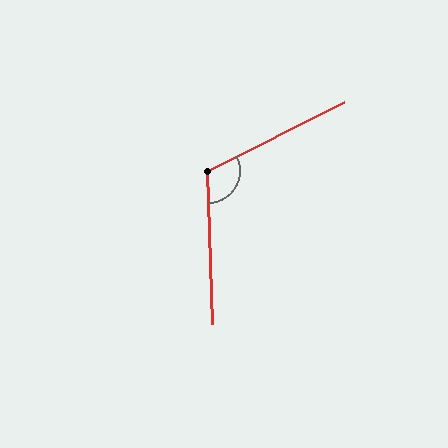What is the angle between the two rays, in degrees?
Approximately 115 degrees.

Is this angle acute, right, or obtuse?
It is obtuse.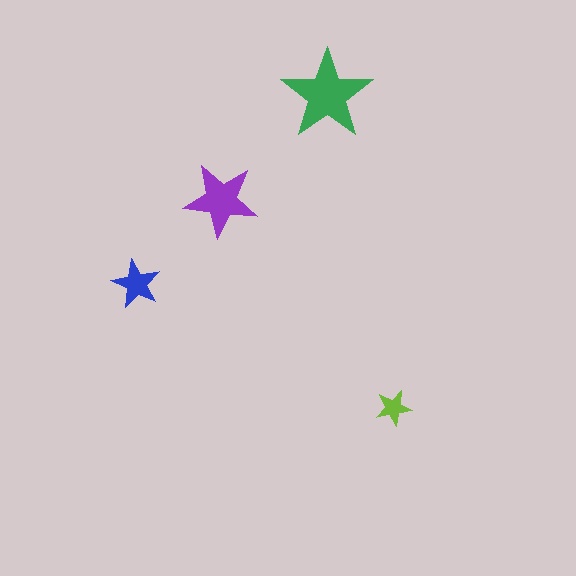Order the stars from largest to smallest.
the green one, the purple one, the blue one, the lime one.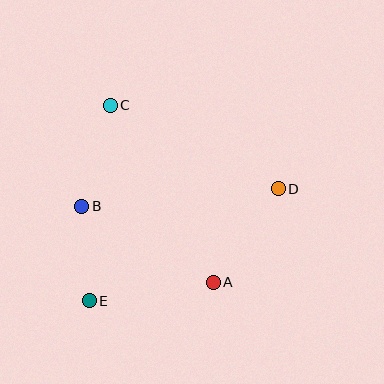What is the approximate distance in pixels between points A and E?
The distance between A and E is approximately 126 pixels.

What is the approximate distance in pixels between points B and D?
The distance between B and D is approximately 197 pixels.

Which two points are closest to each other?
Points B and E are closest to each other.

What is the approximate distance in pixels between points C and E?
The distance between C and E is approximately 197 pixels.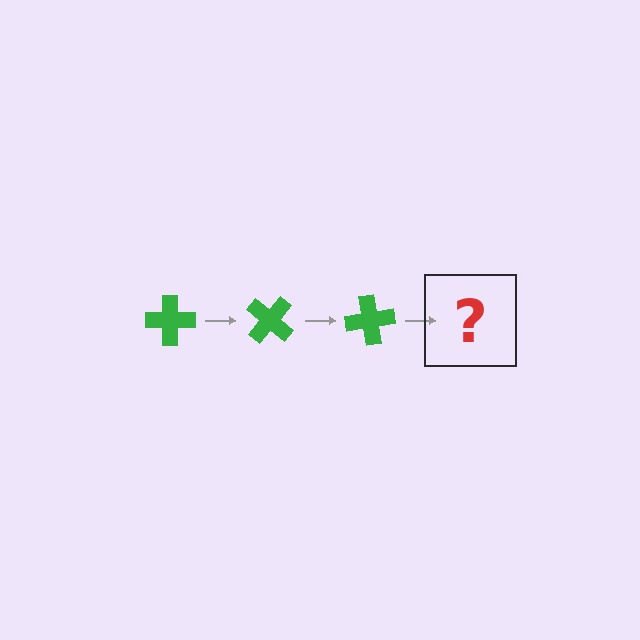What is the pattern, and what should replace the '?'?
The pattern is that the cross rotates 40 degrees each step. The '?' should be a green cross rotated 120 degrees.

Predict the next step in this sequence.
The next step is a green cross rotated 120 degrees.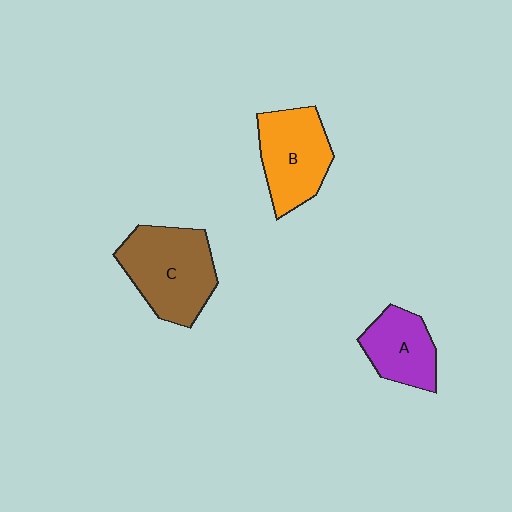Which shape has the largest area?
Shape C (brown).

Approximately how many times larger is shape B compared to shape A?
Approximately 1.3 times.